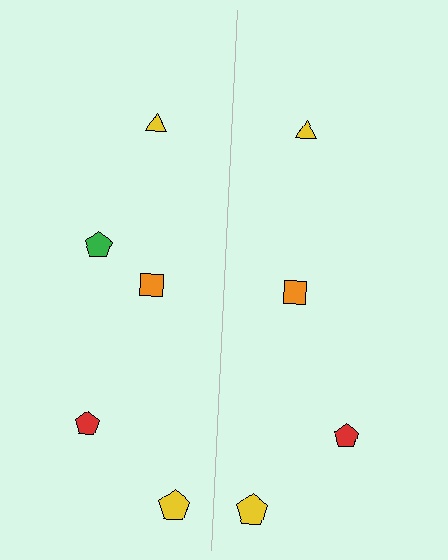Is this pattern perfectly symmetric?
No, the pattern is not perfectly symmetric. A green pentagon is missing from the right side.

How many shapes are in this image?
There are 9 shapes in this image.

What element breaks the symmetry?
A green pentagon is missing from the right side.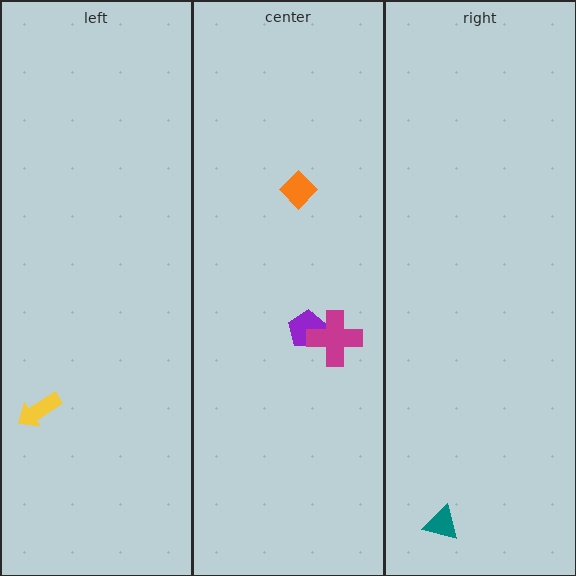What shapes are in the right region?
The teal triangle.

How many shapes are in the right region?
1.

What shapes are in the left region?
The yellow arrow.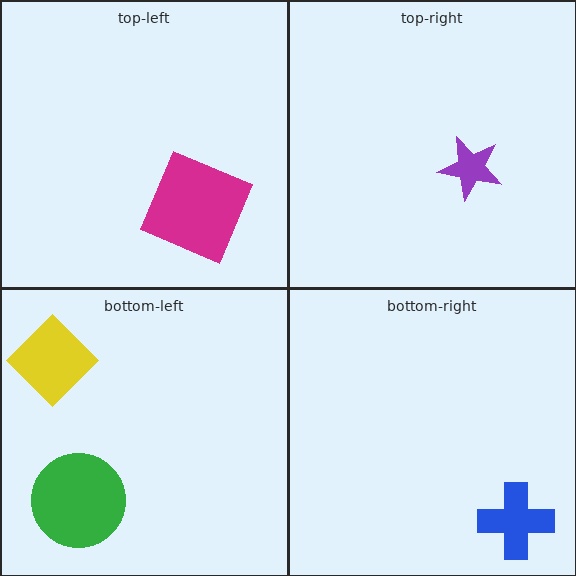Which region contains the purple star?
The top-right region.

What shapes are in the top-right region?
The purple star.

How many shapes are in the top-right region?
1.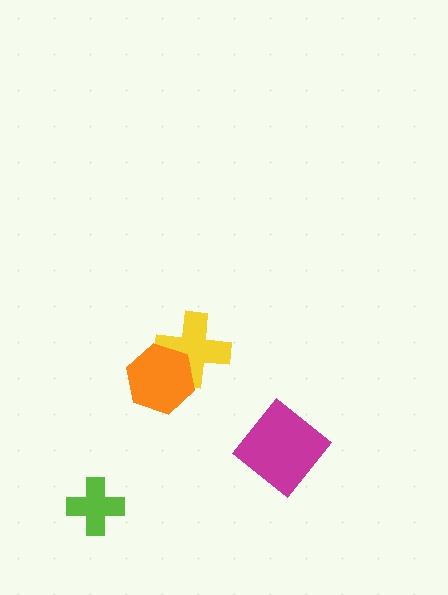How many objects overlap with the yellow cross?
1 object overlaps with the yellow cross.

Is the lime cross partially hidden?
No, no other shape covers it.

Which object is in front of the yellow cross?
The orange hexagon is in front of the yellow cross.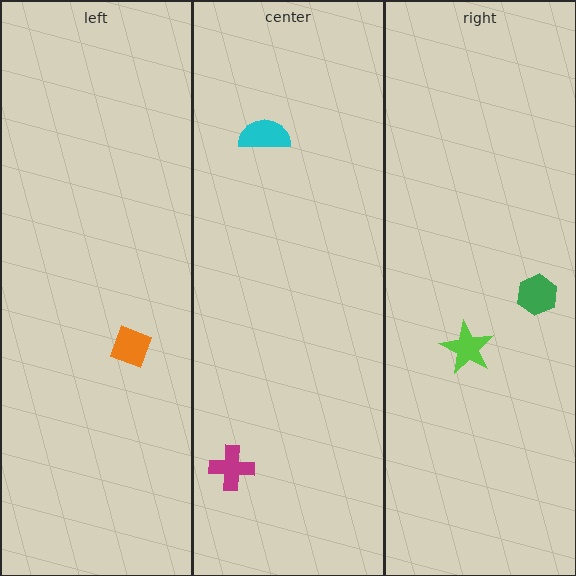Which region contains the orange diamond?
The left region.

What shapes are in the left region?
The orange diamond.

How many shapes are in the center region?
2.